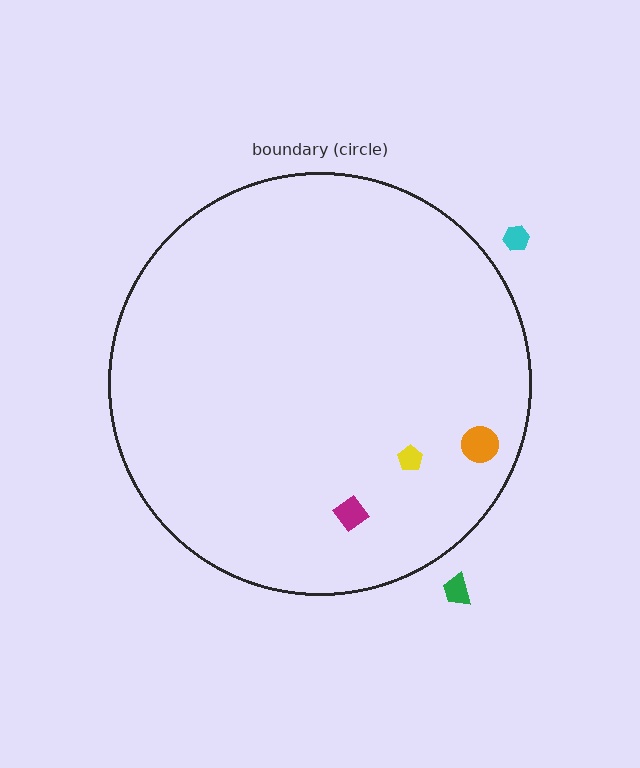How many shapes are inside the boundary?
3 inside, 2 outside.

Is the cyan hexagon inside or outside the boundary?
Outside.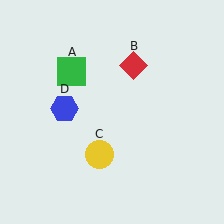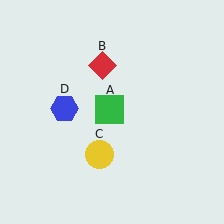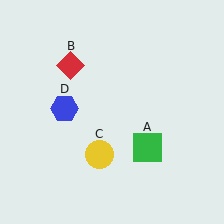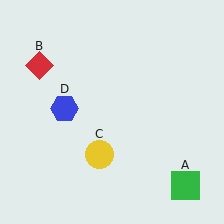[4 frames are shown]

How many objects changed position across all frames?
2 objects changed position: green square (object A), red diamond (object B).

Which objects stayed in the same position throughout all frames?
Yellow circle (object C) and blue hexagon (object D) remained stationary.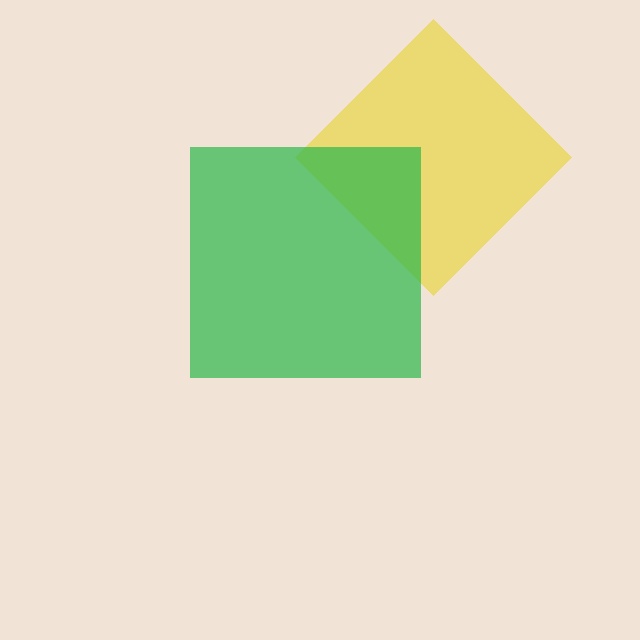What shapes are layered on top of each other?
The layered shapes are: a yellow diamond, a green square.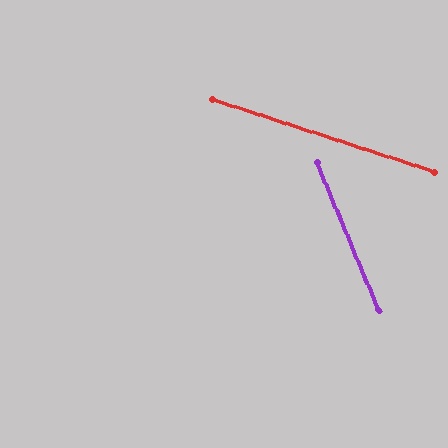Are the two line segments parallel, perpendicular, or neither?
Neither parallel nor perpendicular — they differ by about 49°.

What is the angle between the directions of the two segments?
Approximately 49 degrees.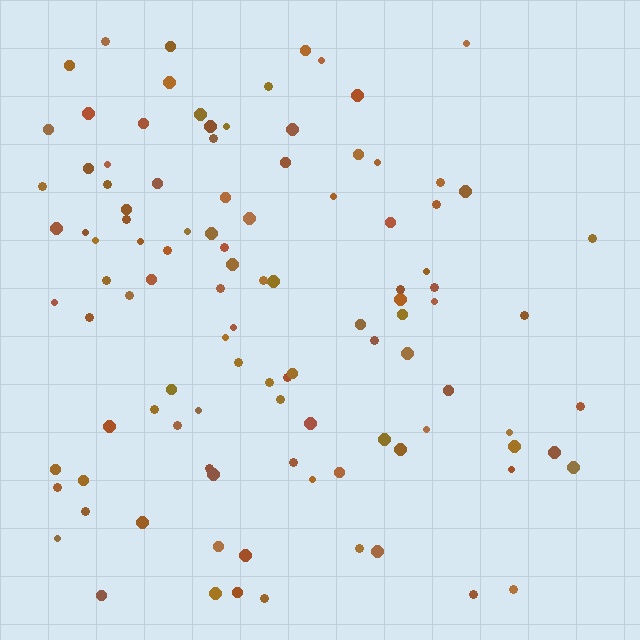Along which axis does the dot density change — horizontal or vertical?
Horizontal.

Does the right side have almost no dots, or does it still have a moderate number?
Still a moderate number, just noticeably fewer than the left.